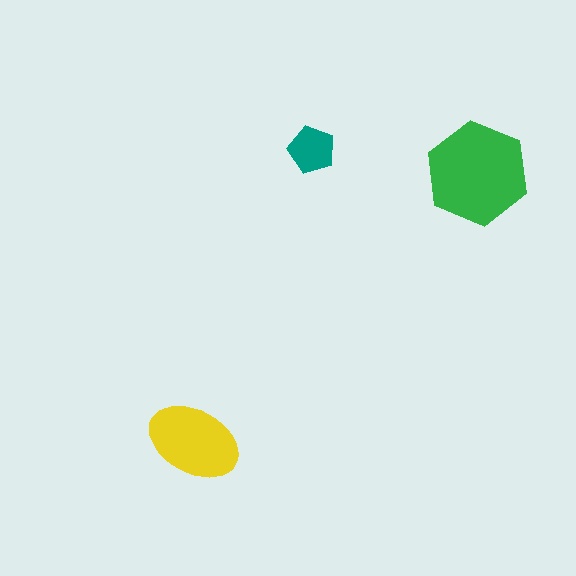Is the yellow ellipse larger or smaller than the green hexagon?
Smaller.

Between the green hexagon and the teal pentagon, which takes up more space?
The green hexagon.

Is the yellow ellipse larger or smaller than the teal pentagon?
Larger.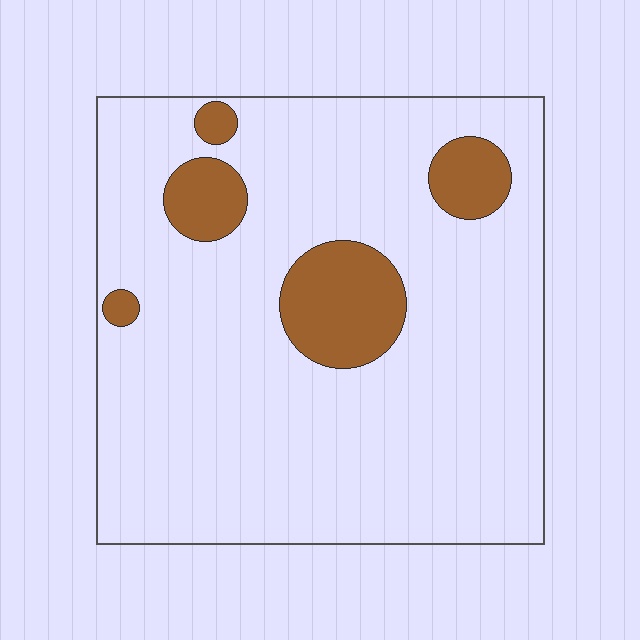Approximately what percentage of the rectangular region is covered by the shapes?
Approximately 15%.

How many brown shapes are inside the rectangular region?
5.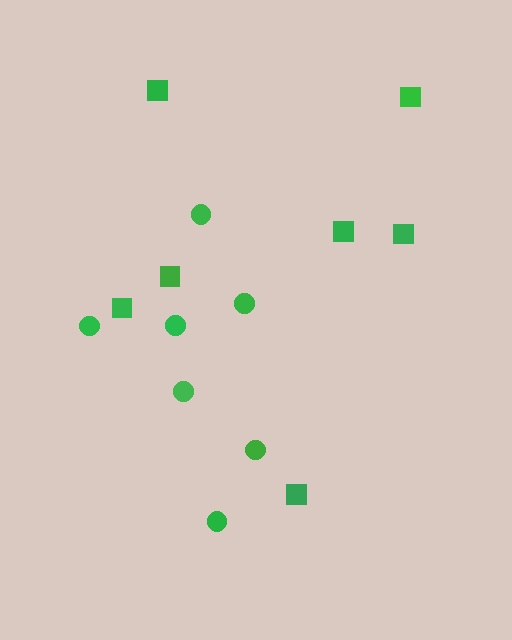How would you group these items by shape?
There are 2 groups: one group of circles (7) and one group of squares (7).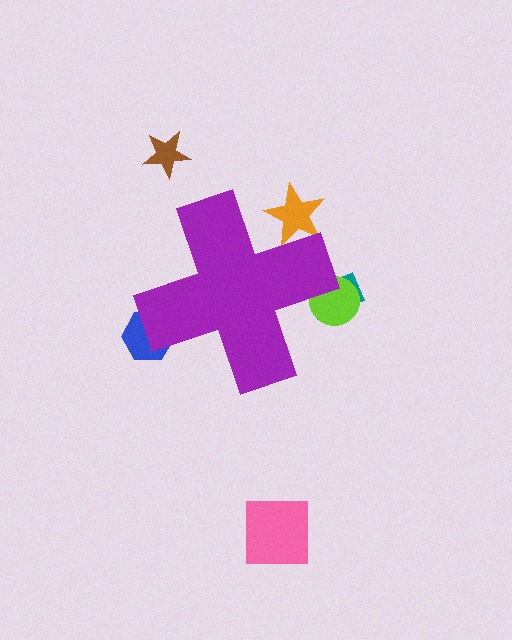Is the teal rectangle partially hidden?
Yes, the teal rectangle is partially hidden behind the purple cross.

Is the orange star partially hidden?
Yes, the orange star is partially hidden behind the purple cross.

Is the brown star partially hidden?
No, the brown star is fully visible.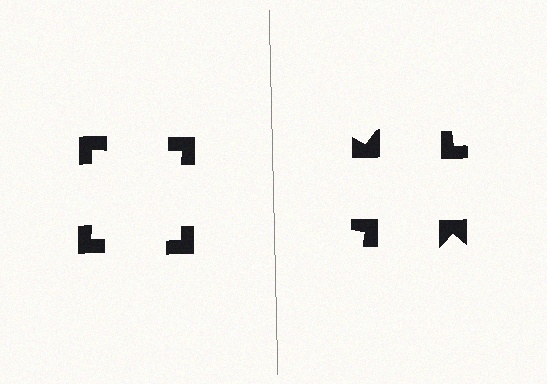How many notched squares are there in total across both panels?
8 — 4 on each side.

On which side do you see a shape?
An illusory square appears on the left side. On the right side the wedge cuts are rotated, so no coherent shape forms.